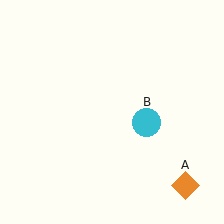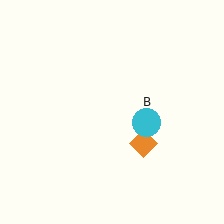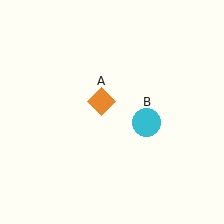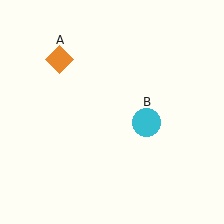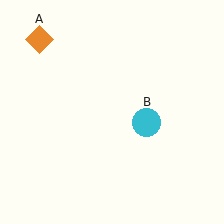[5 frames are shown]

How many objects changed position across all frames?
1 object changed position: orange diamond (object A).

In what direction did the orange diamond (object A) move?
The orange diamond (object A) moved up and to the left.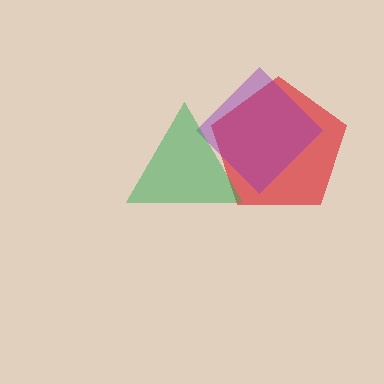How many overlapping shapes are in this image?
There are 3 overlapping shapes in the image.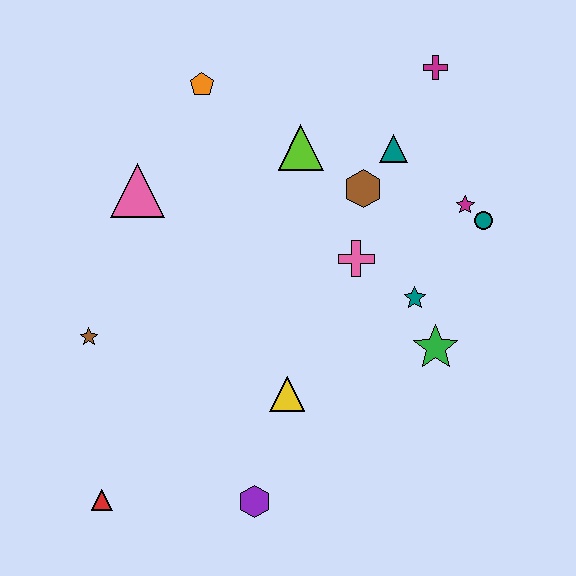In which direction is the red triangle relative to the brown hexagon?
The red triangle is below the brown hexagon.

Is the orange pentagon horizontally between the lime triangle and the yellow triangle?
No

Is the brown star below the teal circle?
Yes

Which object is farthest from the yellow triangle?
The magenta cross is farthest from the yellow triangle.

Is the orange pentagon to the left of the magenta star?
Yes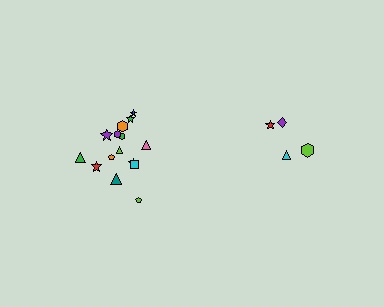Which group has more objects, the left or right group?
The left group.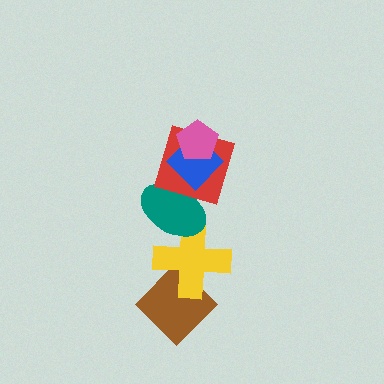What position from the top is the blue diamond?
The blue diamond is 2nd from the top.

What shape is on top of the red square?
The blue diamond is on top of the red square.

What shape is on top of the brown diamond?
The yellow cross is on top of the brown diamond.